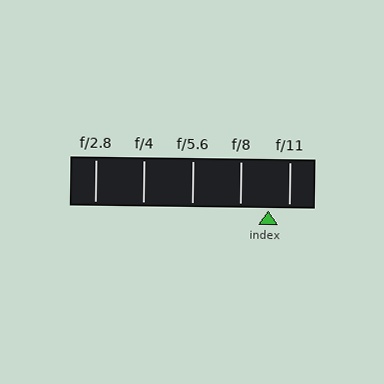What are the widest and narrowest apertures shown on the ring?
The widest aperture shown is f/2.8 and the narrowest is f/11.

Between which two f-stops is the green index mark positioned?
The index mark is between f/8 and f/11.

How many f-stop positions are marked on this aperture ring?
There are 5 f-stop positions marked.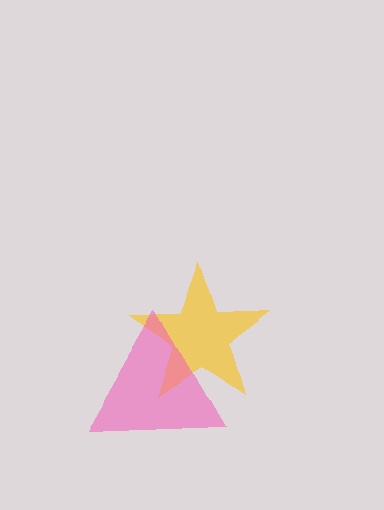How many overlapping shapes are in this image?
There are 2 overlapping shapes in the image.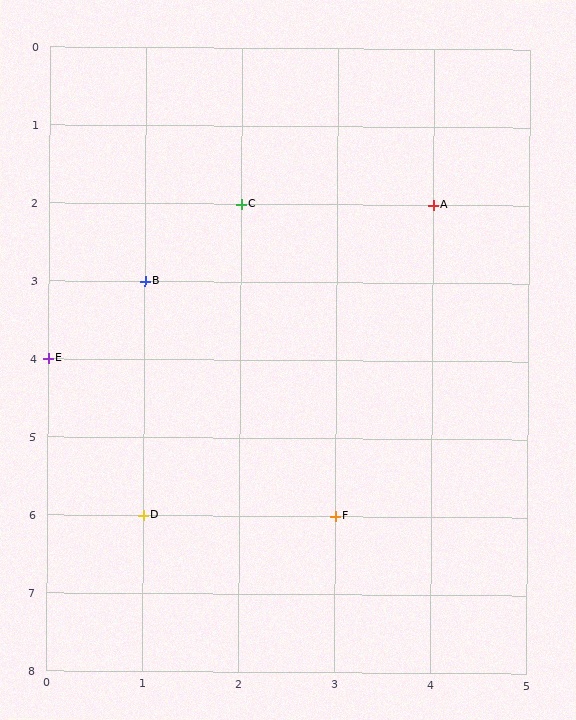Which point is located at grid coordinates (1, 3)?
Point B is at (1, 3).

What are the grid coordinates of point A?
Point A is at grid coordinates (4, 2).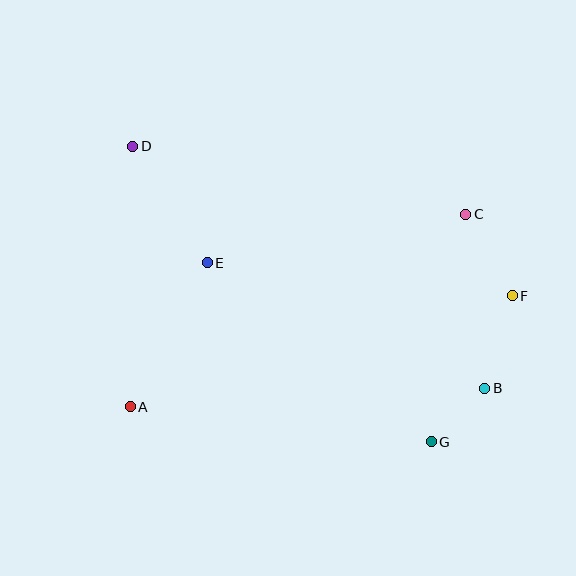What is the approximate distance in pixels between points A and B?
The distance between A and B is approximately 355 pixels.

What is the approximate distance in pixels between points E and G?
The distance between E and G is approximately 287 pixels.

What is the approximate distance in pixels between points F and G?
The distance between F and G is approximately 167 pixels.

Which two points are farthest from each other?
Points B and D are farthest from each other.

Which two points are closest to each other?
Points B and G are closest to each other.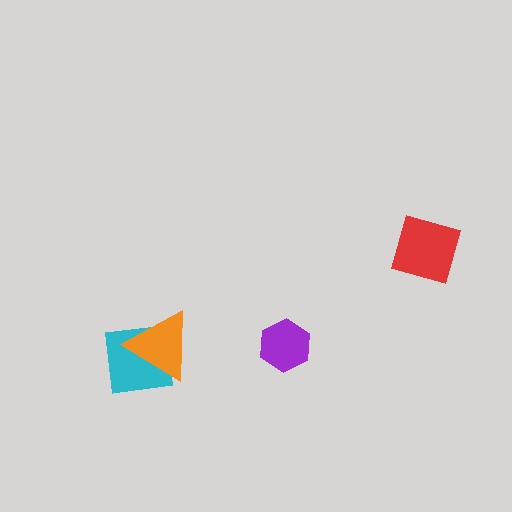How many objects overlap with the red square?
0 objects overlap with the red square.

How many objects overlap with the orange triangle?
1 object overlaps with the orange triangle.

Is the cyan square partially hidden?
Yes, it is partially covered by another shape.